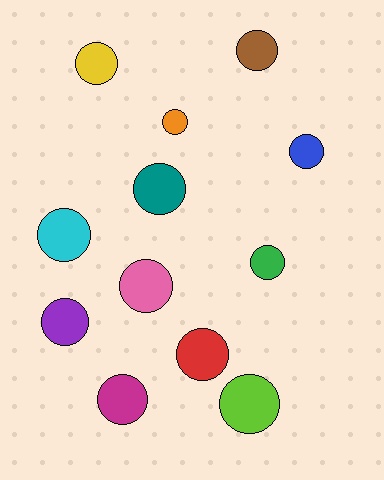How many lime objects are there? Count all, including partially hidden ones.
There is 1 lime object.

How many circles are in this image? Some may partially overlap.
There are 12 circles.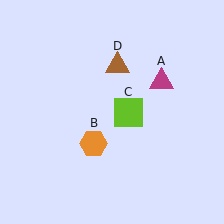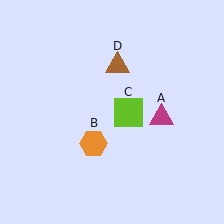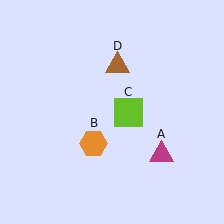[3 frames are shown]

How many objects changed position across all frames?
1 object changed position: magenta triangle (object A).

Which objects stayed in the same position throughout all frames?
Orange hexagon (object B) and lime square (object C) and brown triangle (object D) remained stationary.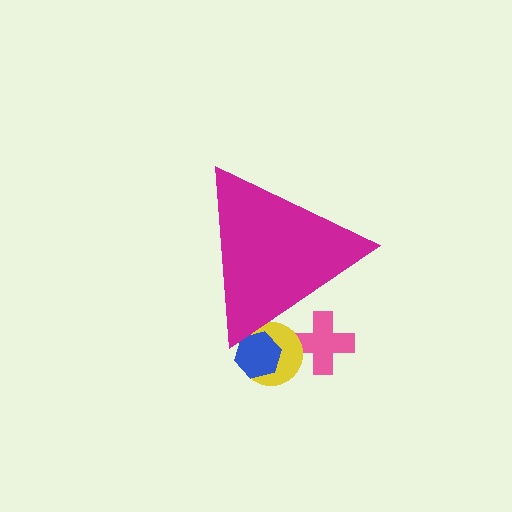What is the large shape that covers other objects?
A magenta triangle.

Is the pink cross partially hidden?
Yes, the pink cross is partially hidden behind the magenta triangle.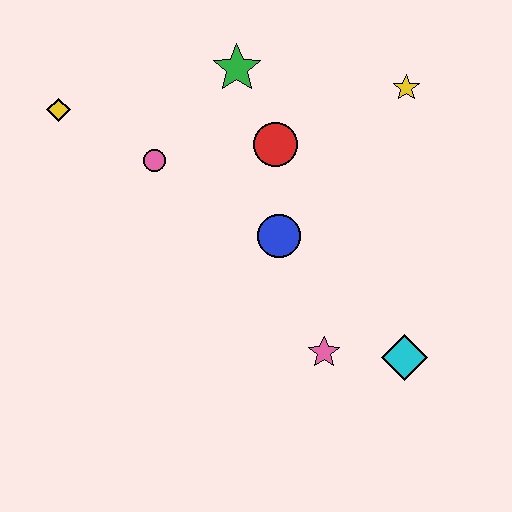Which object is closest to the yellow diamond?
The pink circle is closest to the yellow diamond.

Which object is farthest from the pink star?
The yellow diamond is farthest from the pink star.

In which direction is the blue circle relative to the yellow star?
The blue circle is below the yellow star.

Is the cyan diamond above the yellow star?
No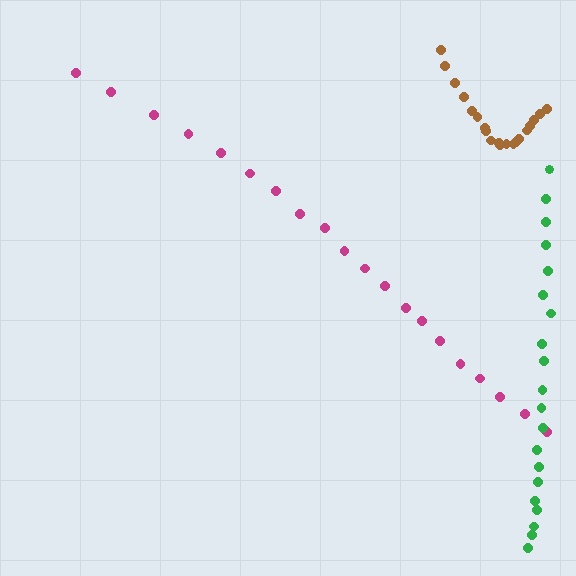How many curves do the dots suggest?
There are 3 distinct paths.